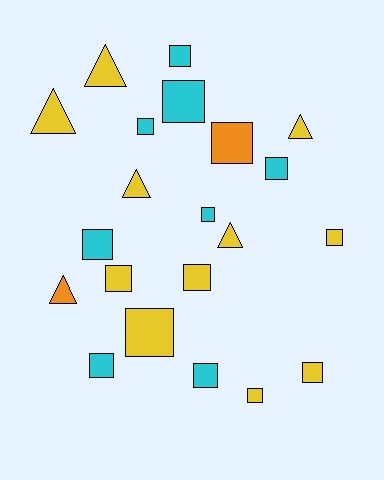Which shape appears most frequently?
Square, with 15 objects.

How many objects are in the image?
There are 21 objects.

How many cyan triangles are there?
There are no cyan triangles.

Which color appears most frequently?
Yellow, with 11 objects.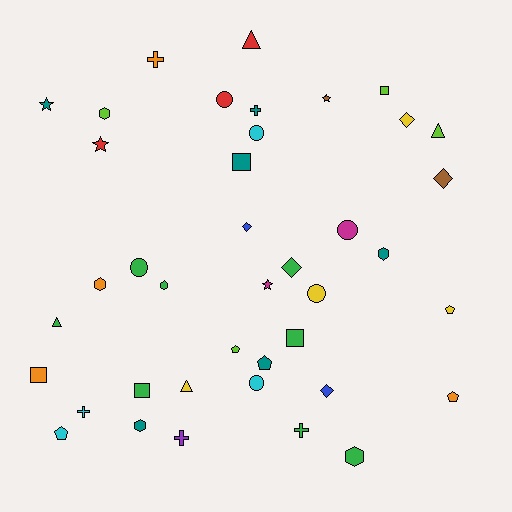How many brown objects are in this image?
There are 2 brown objects.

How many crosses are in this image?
There are 5 crosses.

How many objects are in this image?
There are 40 objects.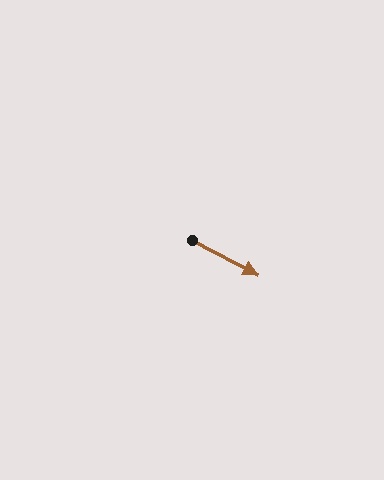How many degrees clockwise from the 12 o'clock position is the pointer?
Approximately 118 degrees.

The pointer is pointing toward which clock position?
Roughly 4 o'clock.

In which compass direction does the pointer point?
Southeast.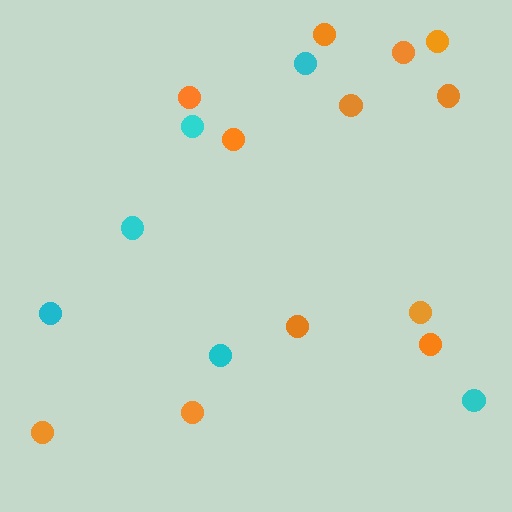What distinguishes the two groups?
There are 2 groups: one group of cyan circles (6) and one group of orange circles (12).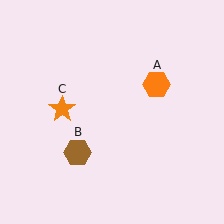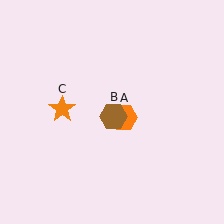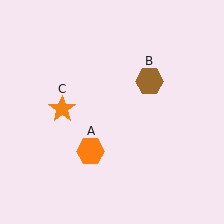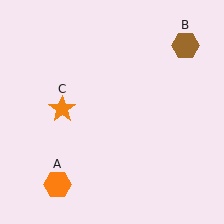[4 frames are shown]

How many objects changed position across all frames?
2 objects changed position: orange hexagon (object A), brown hexagon (object B).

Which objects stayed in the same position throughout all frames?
Orange star (object C) remained stationary.